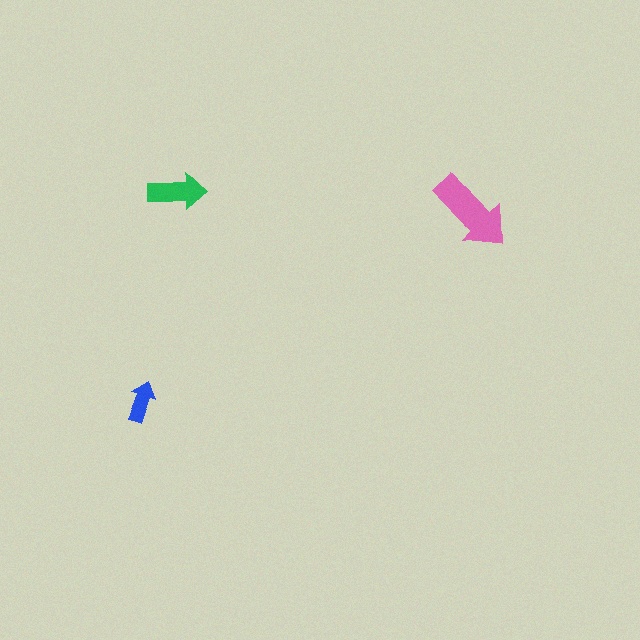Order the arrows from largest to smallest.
the pink one, the green one, the blue one.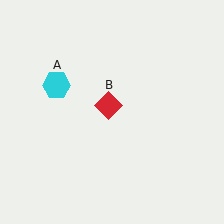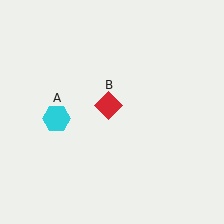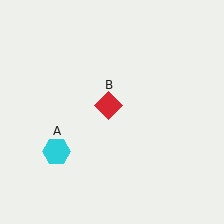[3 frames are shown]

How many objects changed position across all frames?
1 object changed position: cyan hexagon (object A).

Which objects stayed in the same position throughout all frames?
Red diamond (object B) remained stationary.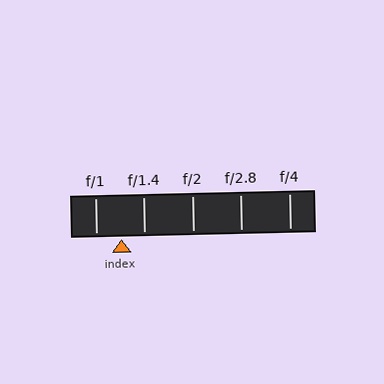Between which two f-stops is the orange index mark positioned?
The index mark is between f/1 and f/1.4.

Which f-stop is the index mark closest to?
The index mark is closest to f/1.4.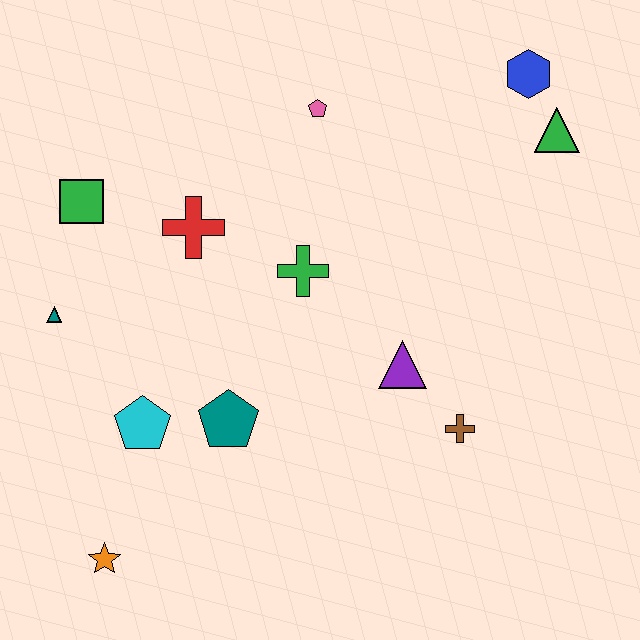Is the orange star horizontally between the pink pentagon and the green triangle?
No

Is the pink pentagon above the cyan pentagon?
Yes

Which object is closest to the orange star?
The cyan pentagon is closest to the orange star.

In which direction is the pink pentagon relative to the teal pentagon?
The pink pentagon is above the teal pentagon.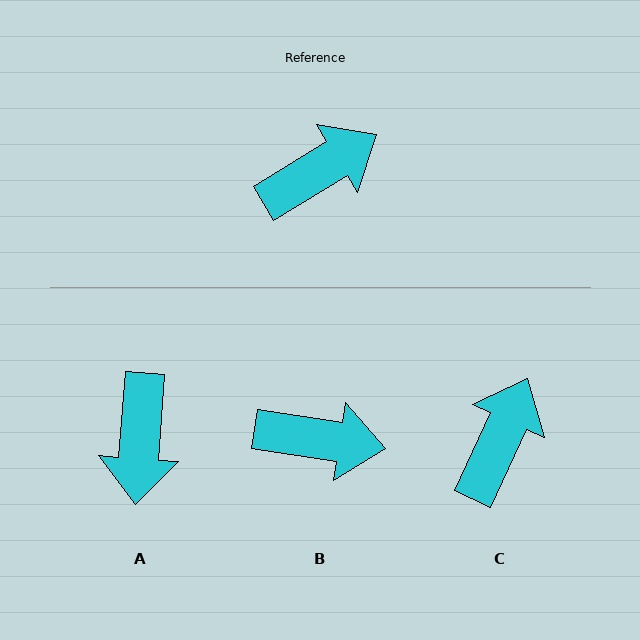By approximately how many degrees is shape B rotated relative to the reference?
Approximately 40 degrees clockwise.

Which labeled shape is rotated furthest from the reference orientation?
A, about 126 degrees away.